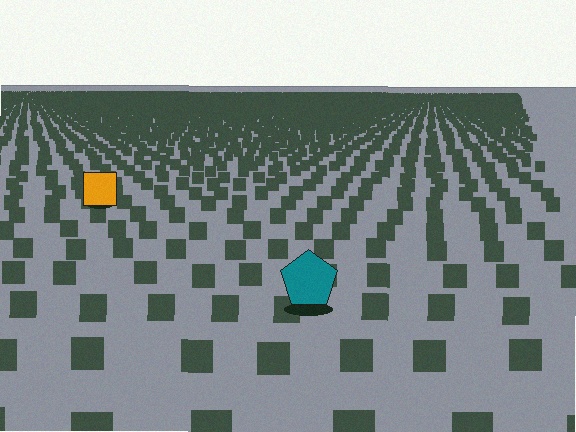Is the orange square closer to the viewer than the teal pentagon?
No. The teal pentagon is closer — you can tell from the texture gradient: the ground texture is coarser near it.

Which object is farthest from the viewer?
The orange square is farthest from the viewer. It appears smaller and the ground texture around it is denser.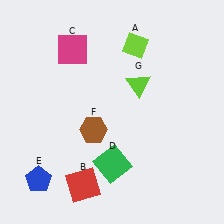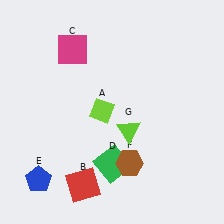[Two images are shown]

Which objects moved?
The objects that moved are: the lime diamond (A), the brown hexagon (F), the lime triangle (G).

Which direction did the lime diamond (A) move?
The lime diamond (A) moved down.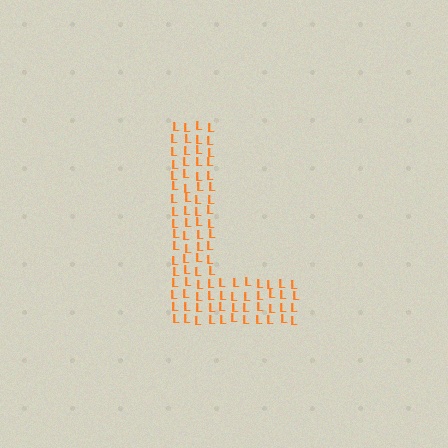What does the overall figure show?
The overall figure shows the letter L.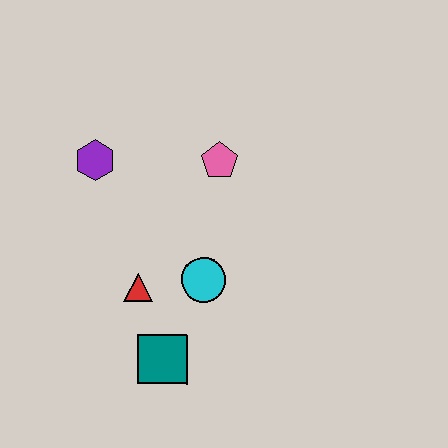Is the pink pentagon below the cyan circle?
No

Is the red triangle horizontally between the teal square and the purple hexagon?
Yes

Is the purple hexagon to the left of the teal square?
Yes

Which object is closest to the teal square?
The red triangle is closest to the teal square.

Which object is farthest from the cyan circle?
The purple hexagon is farthest from the cyan circle.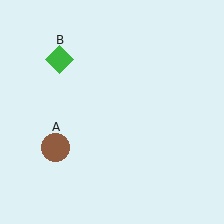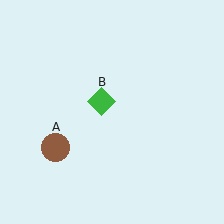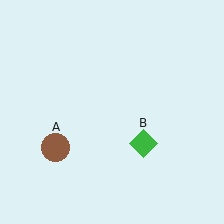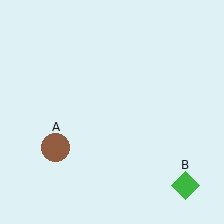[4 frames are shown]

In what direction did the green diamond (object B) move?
The green diamond (object B) moved down and to the right.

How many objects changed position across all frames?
1 object changed position: green diamond (object B).